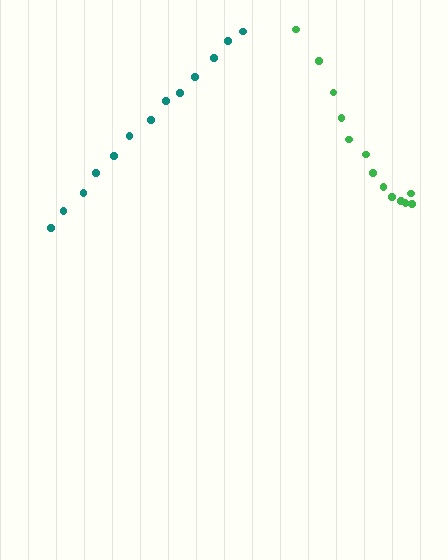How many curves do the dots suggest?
There are 2 distinct paths.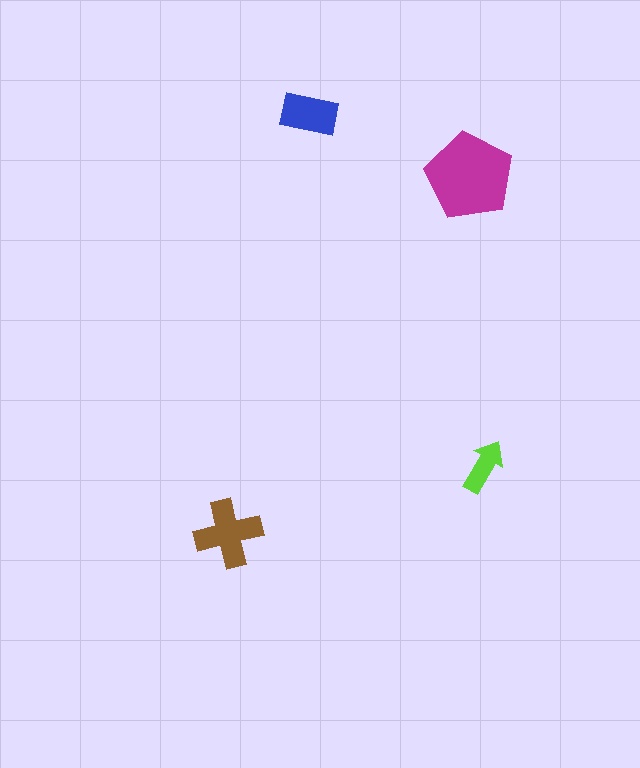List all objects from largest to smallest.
The magenta pentagon, the brown cross, the blue rectangle, the lime arrow.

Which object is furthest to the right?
The lime arrow is rightmost.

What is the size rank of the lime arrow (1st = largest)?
4th.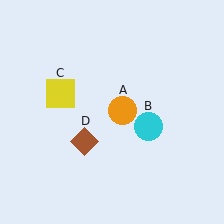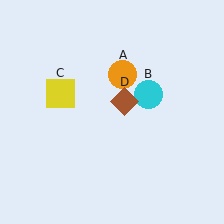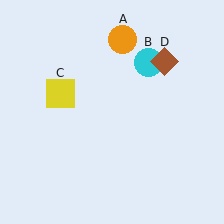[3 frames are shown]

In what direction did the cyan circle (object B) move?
The cyan circle (object B) moved up.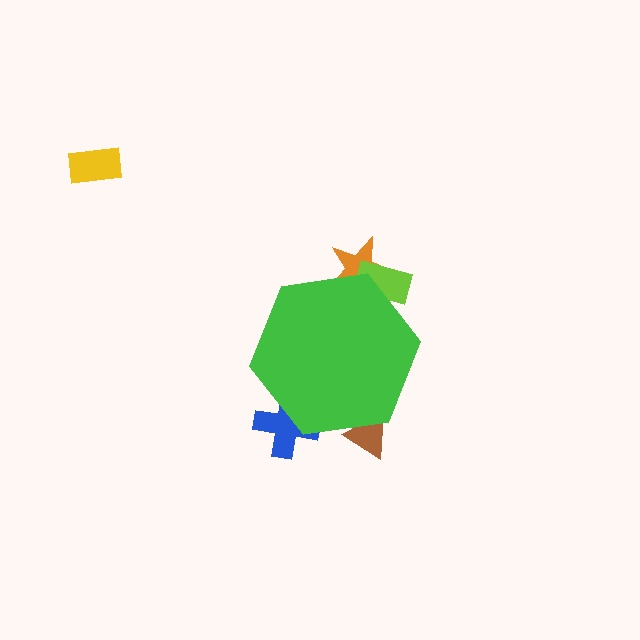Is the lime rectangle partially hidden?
Yes, the lime rectangle is partially hidden behind the green hexagon.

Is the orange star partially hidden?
Yes, the orange star is partially hidden behind the green hexagon.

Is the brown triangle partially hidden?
Yes, the brown triangle is partially hidden behind the green hexagon.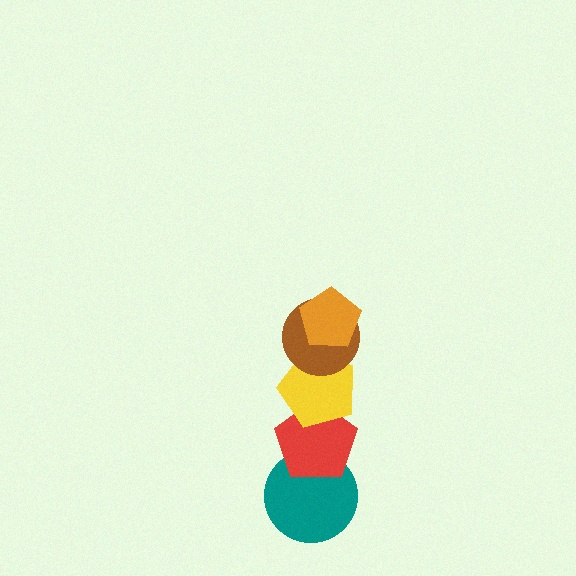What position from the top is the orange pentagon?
The orange pentagon is 1st from the top.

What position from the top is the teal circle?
The teal circle is 5th from the top.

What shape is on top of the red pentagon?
The yellow pentagon is on top of the red pentagon.